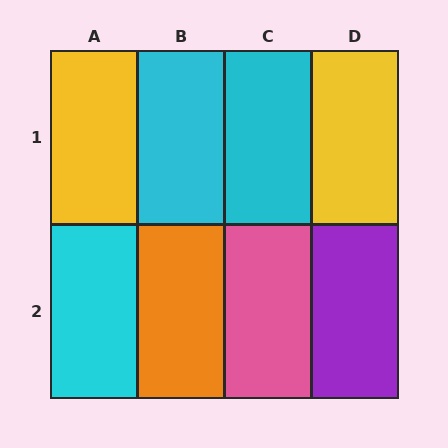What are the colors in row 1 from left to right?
Yellow, cyan, cyan, yellow.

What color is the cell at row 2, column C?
Pink.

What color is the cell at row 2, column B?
Orange.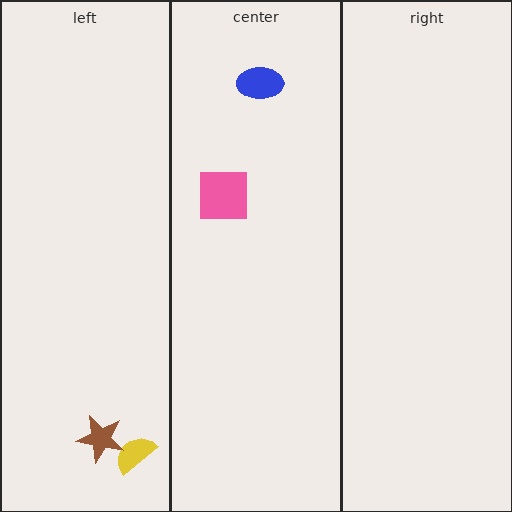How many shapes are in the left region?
2.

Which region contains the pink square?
The center region.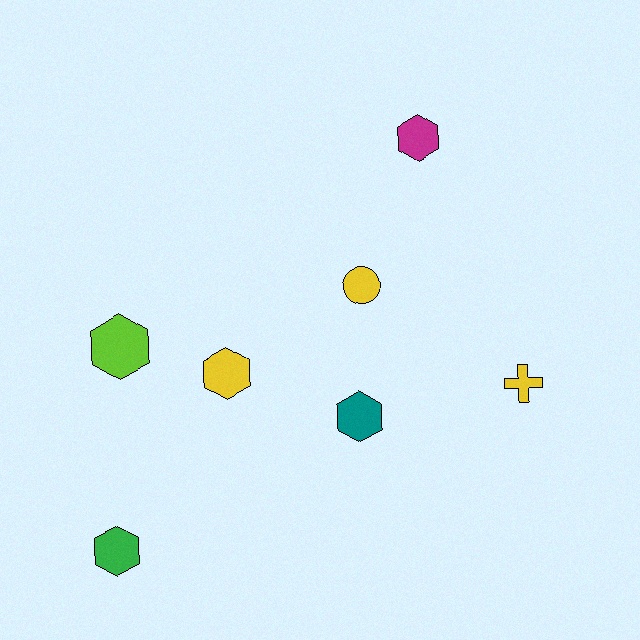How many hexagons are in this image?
There are 5 hexagons.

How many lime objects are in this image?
There is 1 lime object.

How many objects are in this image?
There are 7 objects.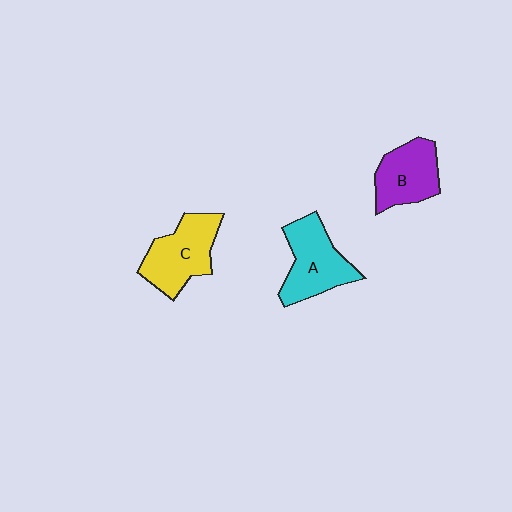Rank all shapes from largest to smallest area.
From largest to smallest: C (yellow), A (cyan), B (purple).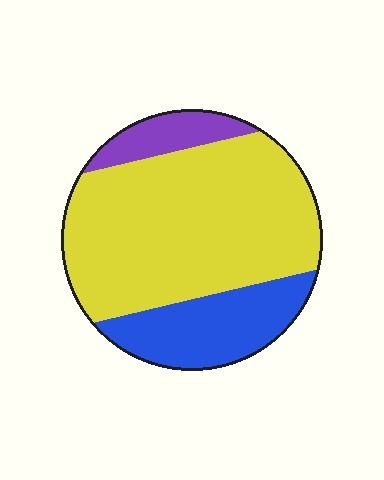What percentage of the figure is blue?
Blue covers about 25% of the figure.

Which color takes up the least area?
Purple, at roughly 10%.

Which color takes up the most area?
Yellow, at roughly 65%.